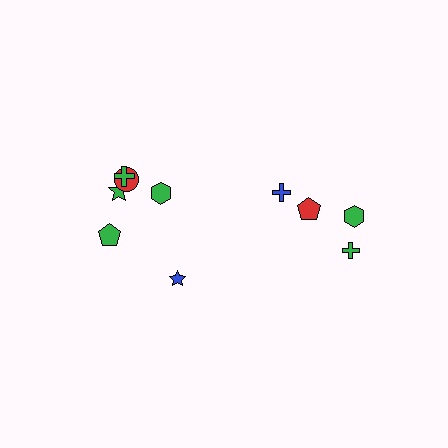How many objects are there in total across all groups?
There are 10 objects.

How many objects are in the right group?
There are 4 objects.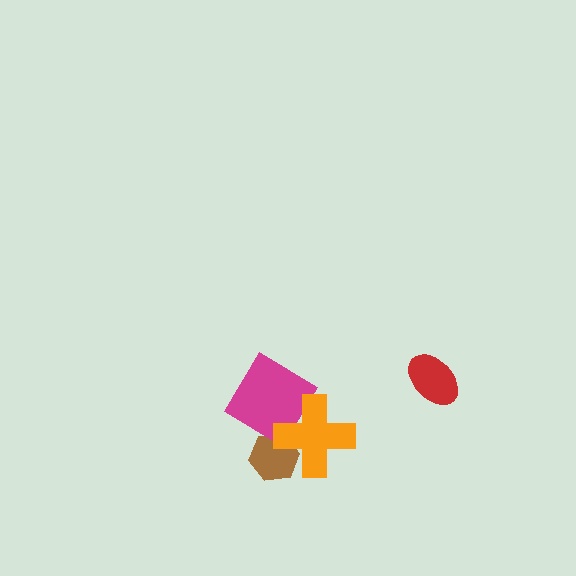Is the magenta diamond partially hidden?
Yes, it is partially covered by another shape.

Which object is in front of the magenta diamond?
The orange cross is in front of the magenta diamond.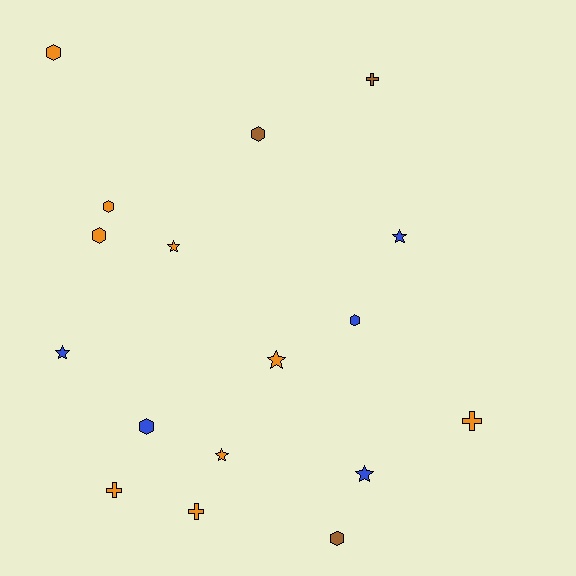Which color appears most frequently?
Orange, with 9 objects.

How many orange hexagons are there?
There are 3 orange hexagons.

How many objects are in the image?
There are 17 objects.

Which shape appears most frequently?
Hexagon, with 7 objects.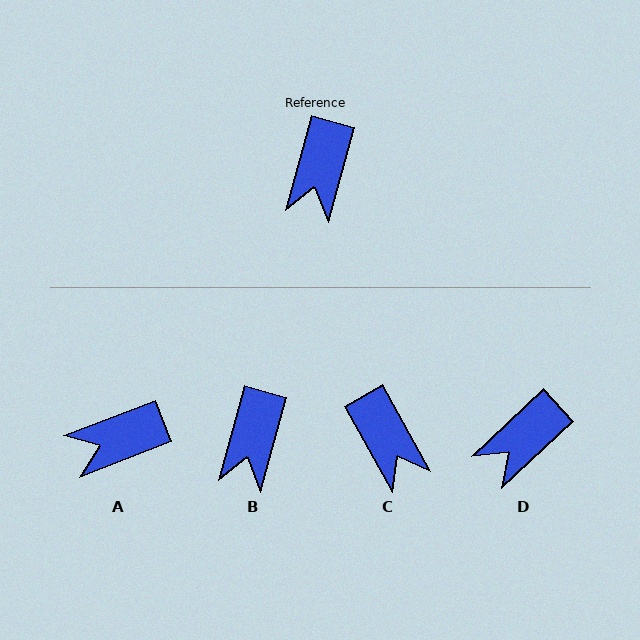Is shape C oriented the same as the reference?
No, it is off by about 44 degrees.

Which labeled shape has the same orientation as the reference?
B.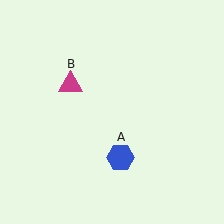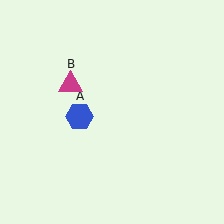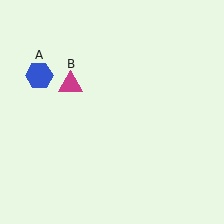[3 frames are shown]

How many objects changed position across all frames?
1 object changed position: blue hexagon (object A).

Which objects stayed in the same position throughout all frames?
Magenta triangle (object B) remained stationary.